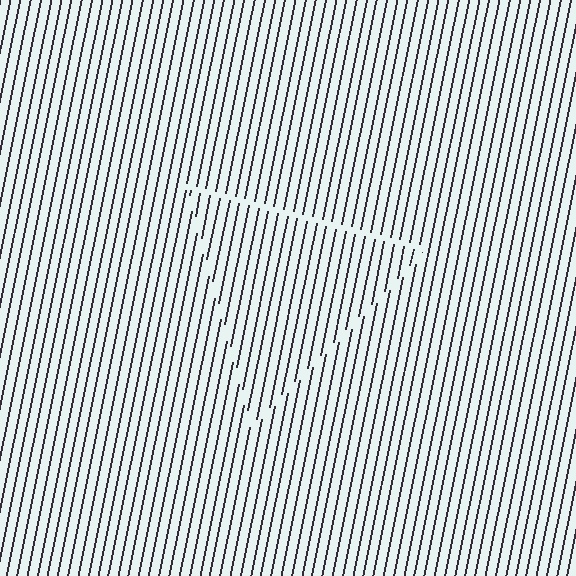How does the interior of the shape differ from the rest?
The interior of the shape contains the same grating, shifted by half a period — the contour is defined by the phase discontinuity where line-ends from the inner and outer gratings abut.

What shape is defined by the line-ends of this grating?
An illusory triangle. The interior of the shape contains the same grating, shifted by half a period — the contour is defined by the phase discontinuity where line-ends from the inner and outer gratings abut.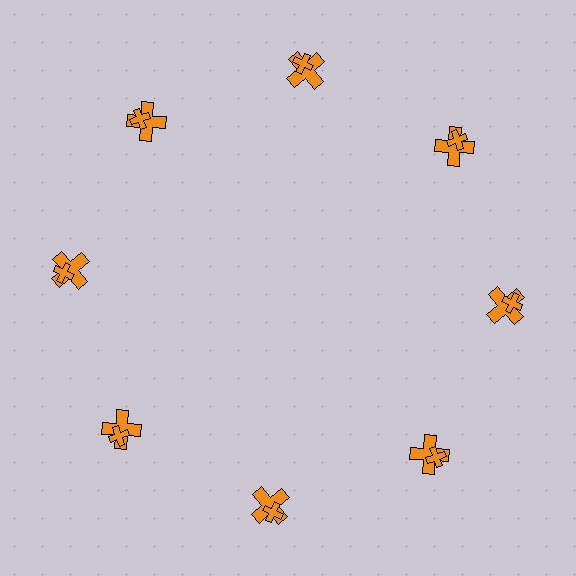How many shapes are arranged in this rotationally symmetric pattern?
There are 16 shapes, arranged in 8 groups of 2.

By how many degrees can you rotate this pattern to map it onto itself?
The pattern maps onto itself every 45 degrees of rotation.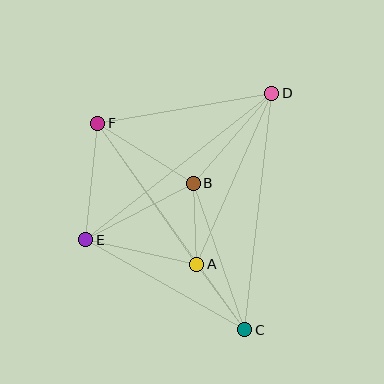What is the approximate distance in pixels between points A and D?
The distance between A and D is approximately 186 pixels.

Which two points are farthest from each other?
Points C and F are farthest from each other.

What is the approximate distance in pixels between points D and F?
The distance between D and F is approximately 177 pixels.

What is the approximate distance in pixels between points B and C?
The distance between B and C is approximately 155 pixels.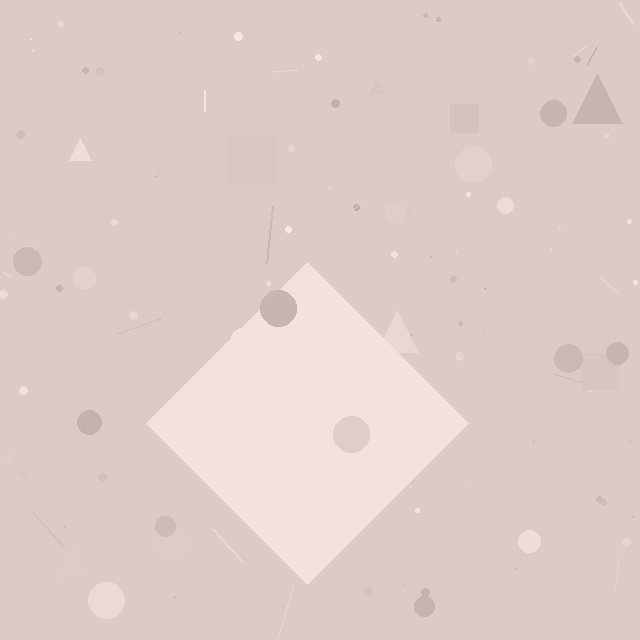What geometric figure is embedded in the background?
A diamond is embedded in the background.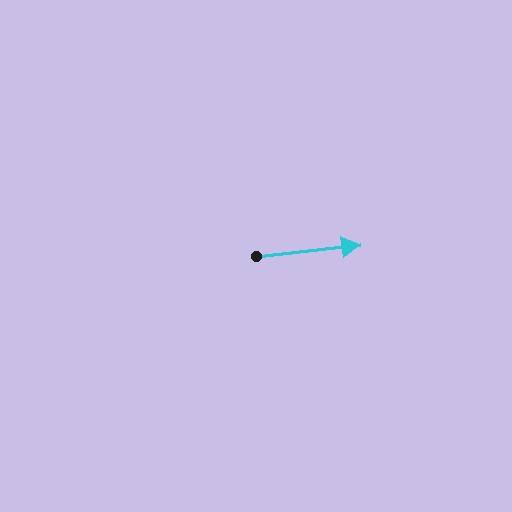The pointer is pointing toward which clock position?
Roughly 3 o'clock.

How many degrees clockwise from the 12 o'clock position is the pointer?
Approximately 84 degrees.